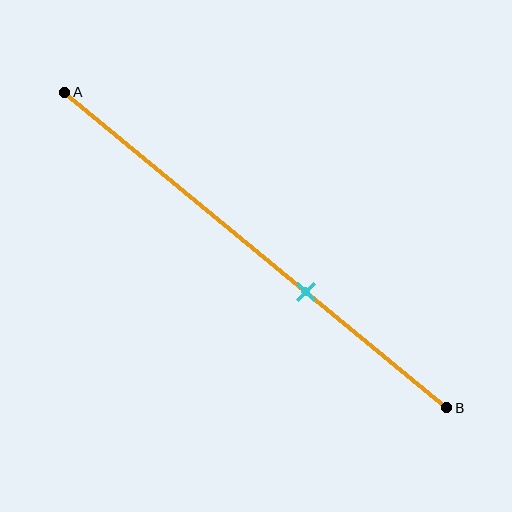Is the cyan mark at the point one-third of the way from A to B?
No, the mark is at about 65% from A, not at the 33% one-third point.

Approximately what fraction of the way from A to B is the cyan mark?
The cyan mark is approximately 65% of the way from A to B.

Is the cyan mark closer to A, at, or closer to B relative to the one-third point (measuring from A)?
The cyan mark is closer to point B than the one-third point of segment AB.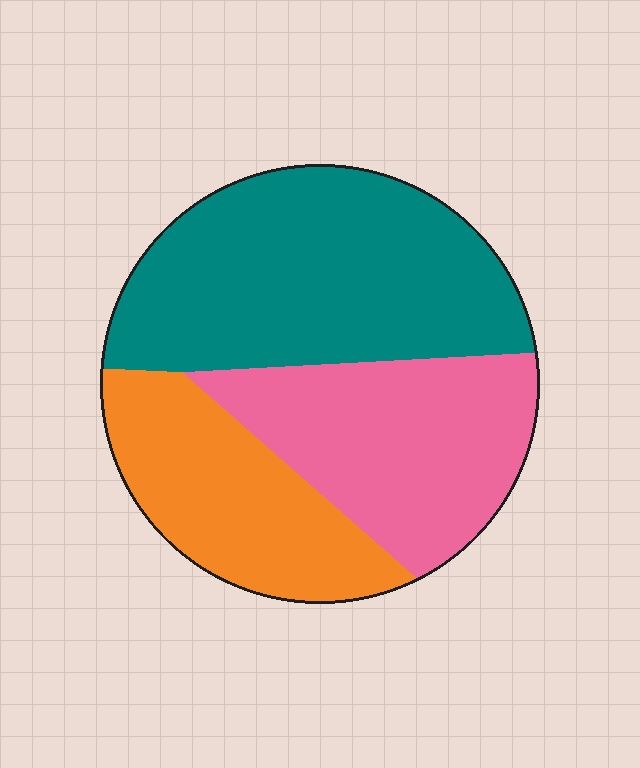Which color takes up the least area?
Orange, at roughly 25%.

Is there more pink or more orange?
Pink.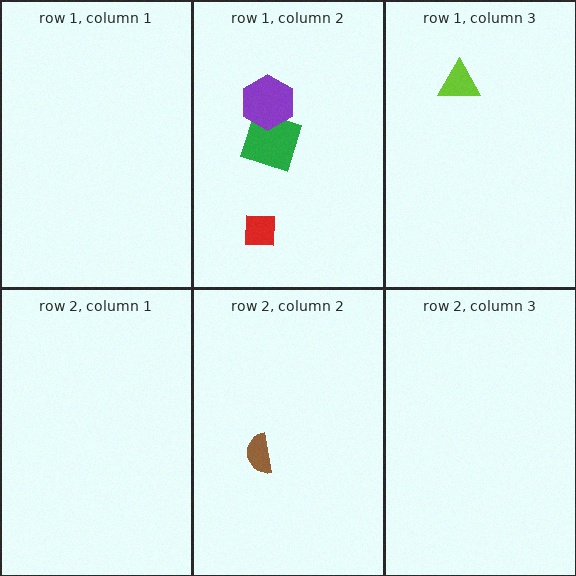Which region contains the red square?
The row 1, column 2 region.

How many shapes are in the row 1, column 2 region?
3.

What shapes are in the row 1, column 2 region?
The red square, the green square, the purple hexagon.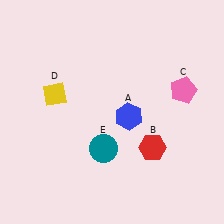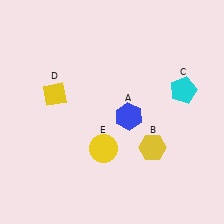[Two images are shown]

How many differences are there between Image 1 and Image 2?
There are 3 differences between the two images.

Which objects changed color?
B changed from red to yellow. C changed from pink to cyan. E changed from teal to yellow.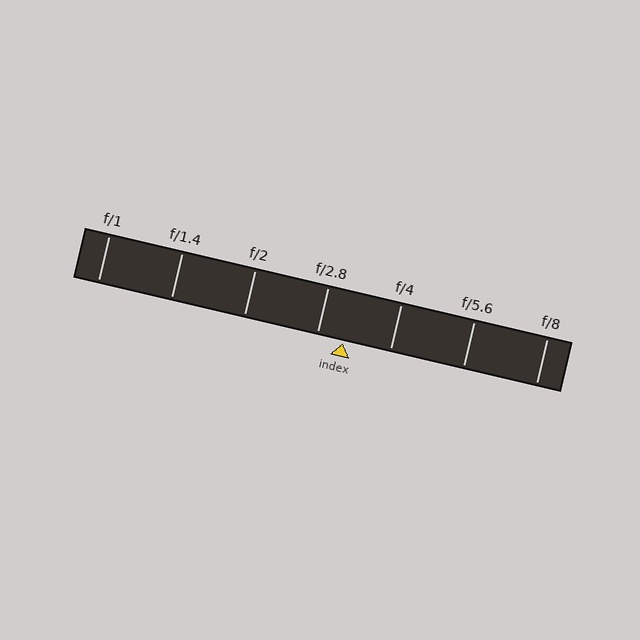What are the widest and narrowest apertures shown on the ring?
The widest aperture shown is f/1 and the narrowest is f/8.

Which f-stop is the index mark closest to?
The index mark is closest to f/2.8.